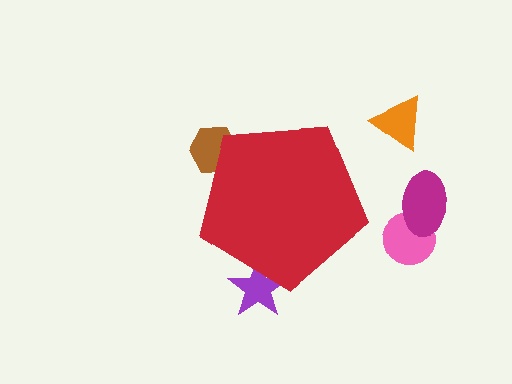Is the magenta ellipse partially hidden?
No, the magenta ellipse is fully visible.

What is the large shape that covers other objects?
A red pentagon.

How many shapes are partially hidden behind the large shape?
2 shapes are partially hidden.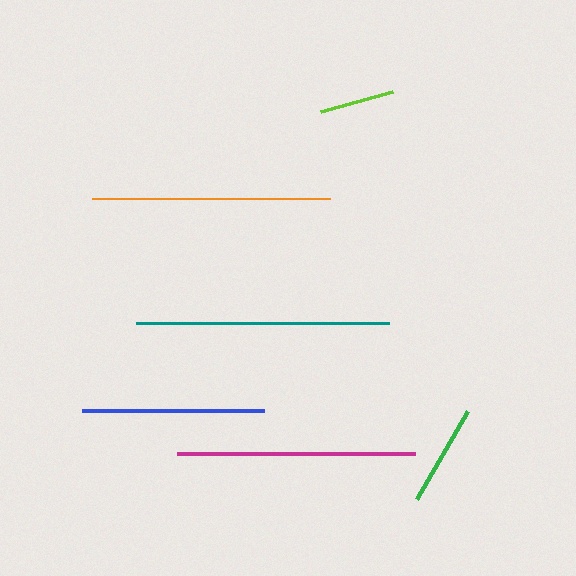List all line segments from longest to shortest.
From longest to shortest: teal, magenta, orange, blue, green, lime.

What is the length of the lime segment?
The lime segment is approximately 75 pixels long.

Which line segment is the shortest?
The lime line is the shortest at approximately 75 pixels.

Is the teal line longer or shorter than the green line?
The teal line is longer than the green line.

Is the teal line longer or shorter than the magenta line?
The teal line is longer than the magenta line.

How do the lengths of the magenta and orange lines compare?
The magenta and orange lines are approximately the same length.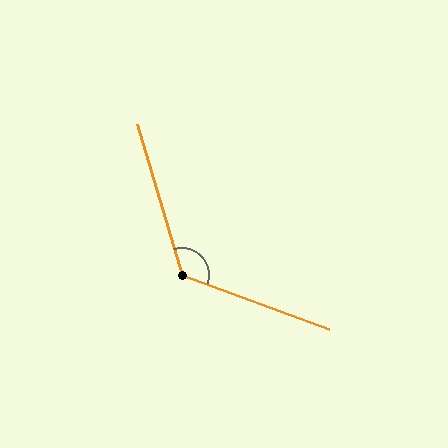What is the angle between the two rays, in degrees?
Approximately 127 degrees.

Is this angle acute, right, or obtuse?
It is obtuse.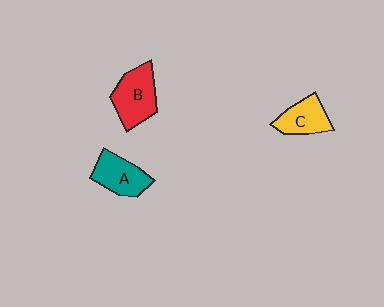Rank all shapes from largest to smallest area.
From largest to smallest: B (red), A (teal), C (yellow).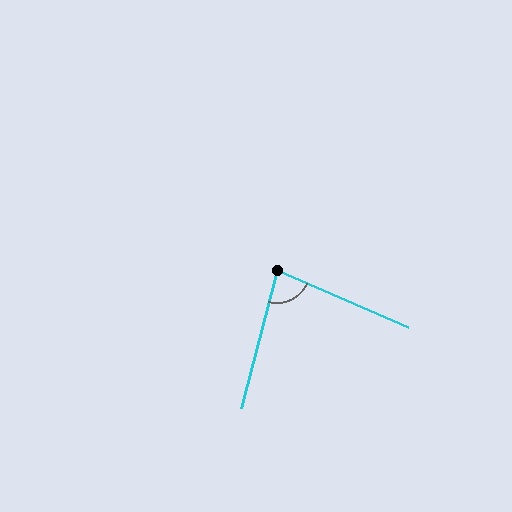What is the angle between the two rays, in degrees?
Approximately 81 degrees.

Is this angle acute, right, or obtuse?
It is acute.